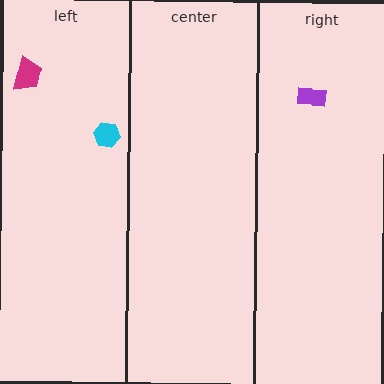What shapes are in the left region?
The magenta trapezoid, the cyan hexagon.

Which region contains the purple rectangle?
The right region.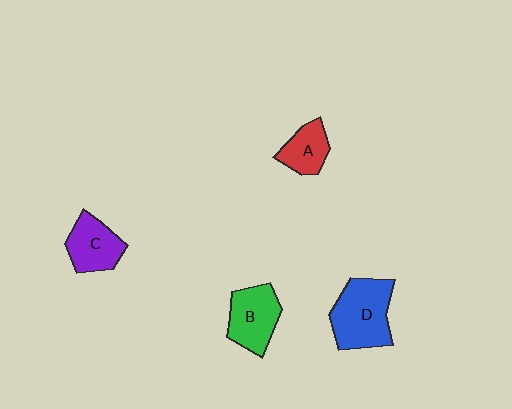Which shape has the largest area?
Shape D (blue).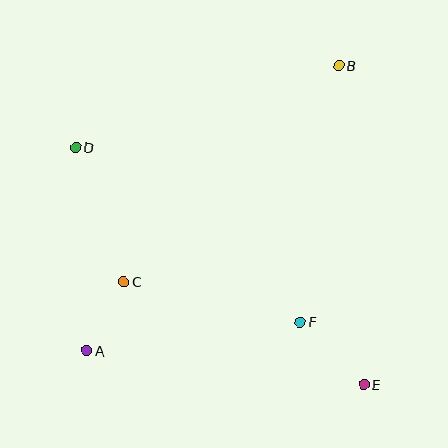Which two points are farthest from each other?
Points A and B are farthest from each other.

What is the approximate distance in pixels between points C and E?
The distance between C and E is approximately 261 pixels.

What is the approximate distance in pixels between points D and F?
The distance between D and F is approximately 284 pixels.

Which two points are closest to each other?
Points A and C are closest to each other.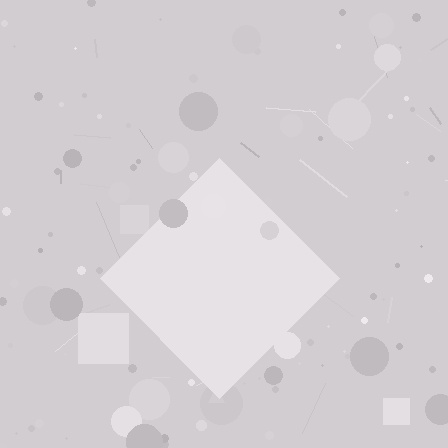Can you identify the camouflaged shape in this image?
The camouflaged shape is a diamond.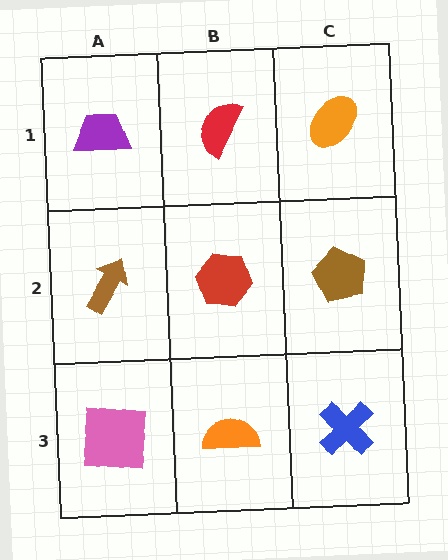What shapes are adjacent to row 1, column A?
A brown arrow (row 2, column A), a red semicircle (row 1, column B).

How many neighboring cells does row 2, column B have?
4.